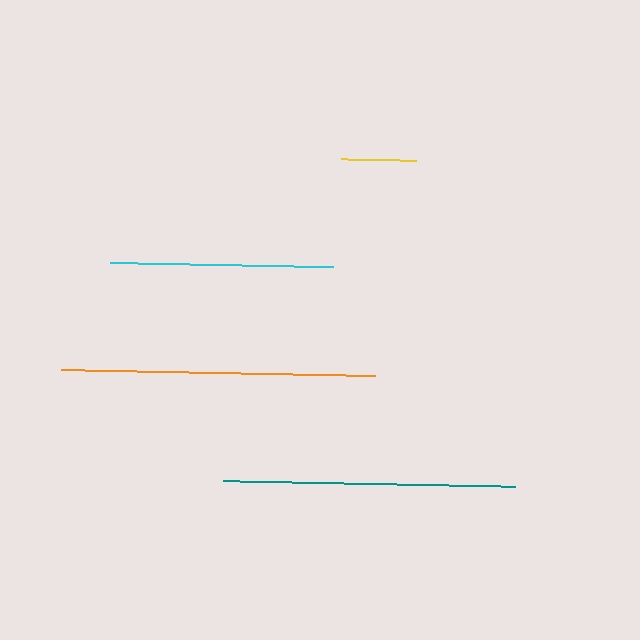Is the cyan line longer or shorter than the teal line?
The teal line is longer than the cyan line.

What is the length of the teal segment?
The teal segment is approximately 292 pixels long.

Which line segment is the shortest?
The yellow line is the shortest at approximately 75 pixels.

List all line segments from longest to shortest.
From longest to shortest: orange, teal, cyan, yellow.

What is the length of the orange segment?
The orange segment is approximately 314 pixels long.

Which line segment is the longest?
The orange line is the longest at approximately 314 pixels.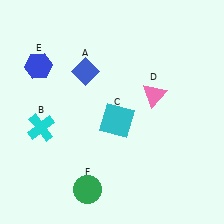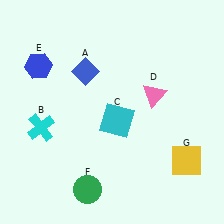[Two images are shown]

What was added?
A yellow square (G) was added in Image 2.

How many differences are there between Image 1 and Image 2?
There is 1 difference between the two images.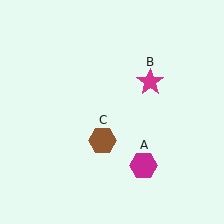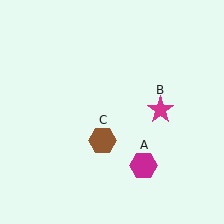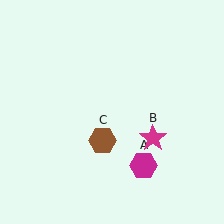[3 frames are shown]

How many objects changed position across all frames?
1 object changed position: magenta star (object B).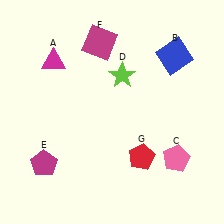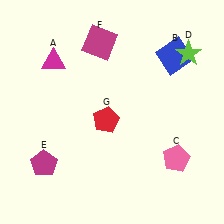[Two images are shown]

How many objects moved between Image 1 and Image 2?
2 objects moved between the two images.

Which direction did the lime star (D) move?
The lime star (D) moved right.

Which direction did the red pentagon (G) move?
The red pentagon (G) moved up.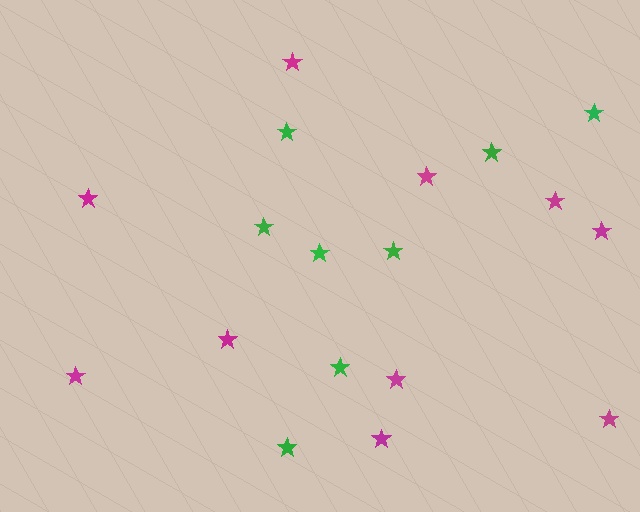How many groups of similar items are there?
There are 2 groups: one group of magenta stars (10) and one group of green stars (8).